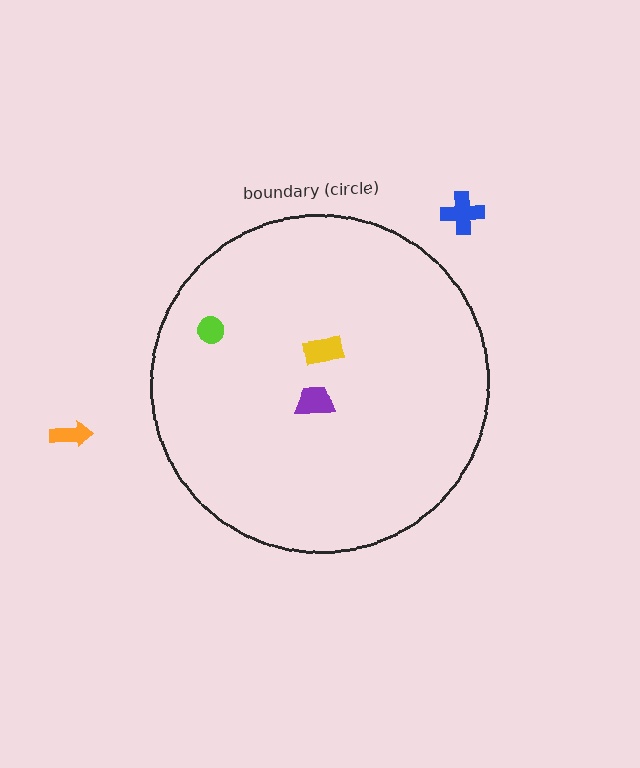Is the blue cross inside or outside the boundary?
Outside.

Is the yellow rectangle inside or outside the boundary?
Inside.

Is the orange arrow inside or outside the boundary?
Outside.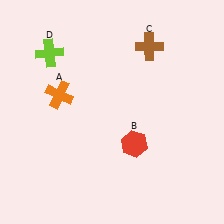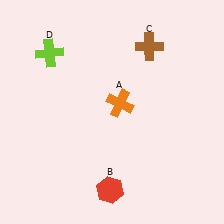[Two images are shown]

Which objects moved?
The objects that moved are: the orange cross (A), the red hexagon (B).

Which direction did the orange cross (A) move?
The orange cross (A) moved right.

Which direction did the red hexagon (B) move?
The red hexagon (B) moved down.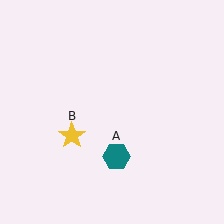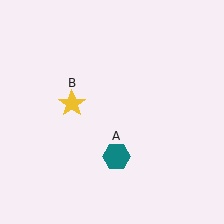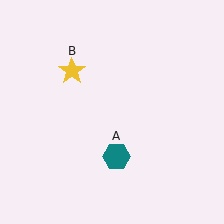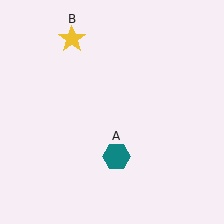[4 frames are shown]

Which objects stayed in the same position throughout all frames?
Teal hexagon (object A) remained stationary.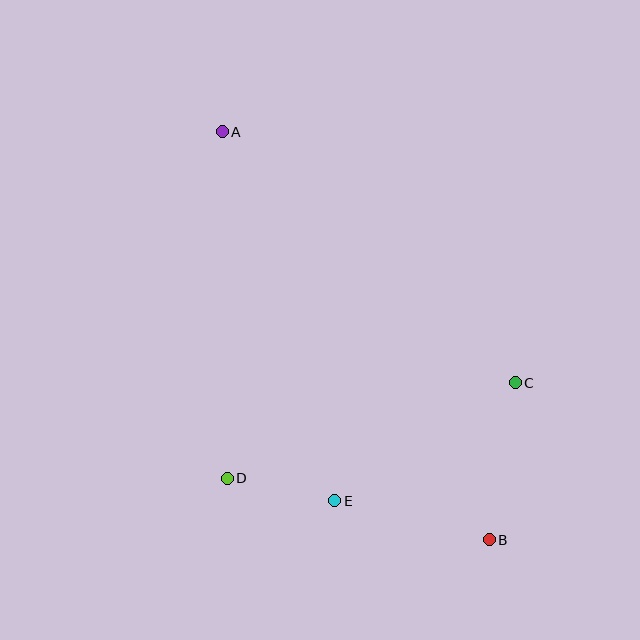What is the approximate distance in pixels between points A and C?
The distance between A and C is approximately 386 pixels.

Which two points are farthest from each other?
Points A and B are farthest from each other.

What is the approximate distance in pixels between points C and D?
The distance between C and D is approximately 304 pixels.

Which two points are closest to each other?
Points D and E are closest to each other.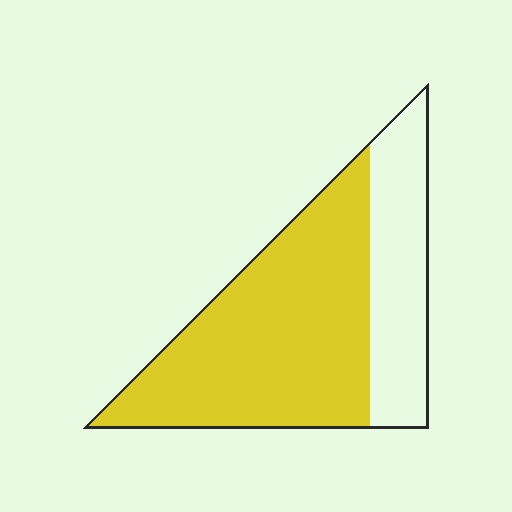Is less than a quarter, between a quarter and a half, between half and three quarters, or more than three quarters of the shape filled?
Between half and three quarters.